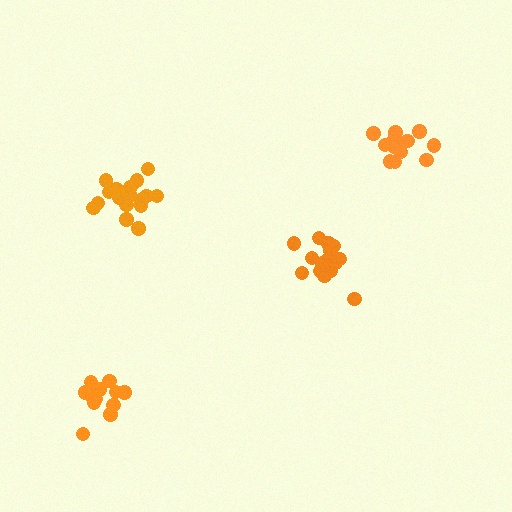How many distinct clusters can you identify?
There are 4 distinct clusters.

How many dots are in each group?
Group 1: 13 dots, Group 2: 13 dots, Group 3: 17 dots, Group 4: 16 dots (59 total).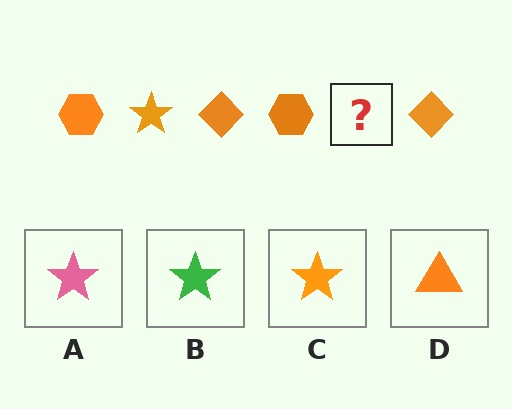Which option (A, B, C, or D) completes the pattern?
C.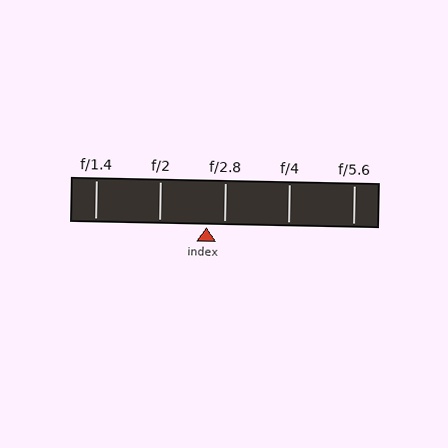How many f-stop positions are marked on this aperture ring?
There are 5 f-stop positions marked.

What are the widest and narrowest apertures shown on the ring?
The widest aperture shown is f/1.4 and the narrowest is f/5.6.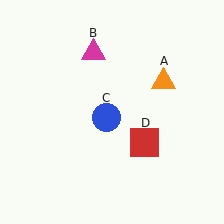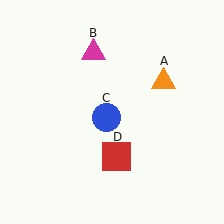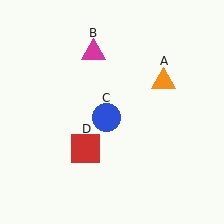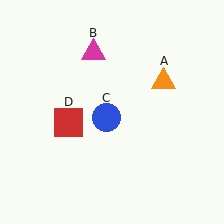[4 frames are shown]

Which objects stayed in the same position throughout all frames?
Orange triangle (object A) and magenta triangle (object B) and blue circle (object C) remained stationary.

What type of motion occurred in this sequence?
The red square (object D) rotated clockwise around the center of the scene.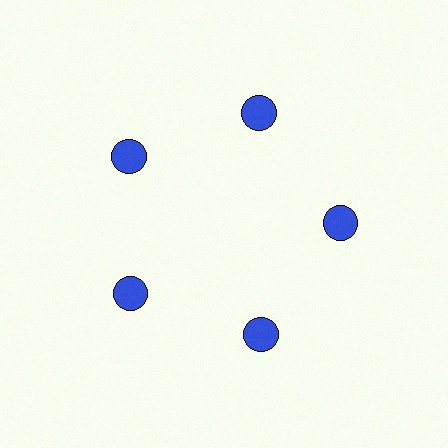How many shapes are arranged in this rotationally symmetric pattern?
There are 5 shapes, arranged in 5 groups of 1.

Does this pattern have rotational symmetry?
Yes, this pattern has 5-fold rotational symmetry. It looks the same after rotating 72 degrees around the center.